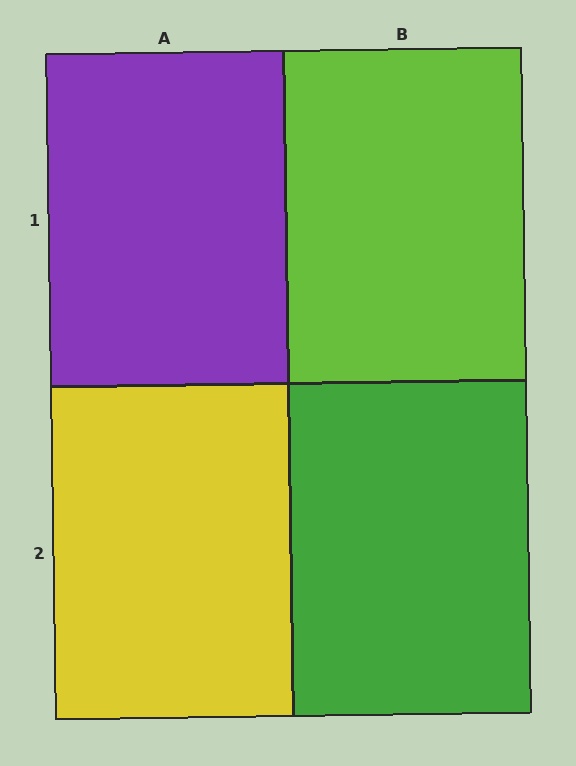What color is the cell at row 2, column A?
Yellow.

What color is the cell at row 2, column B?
Green.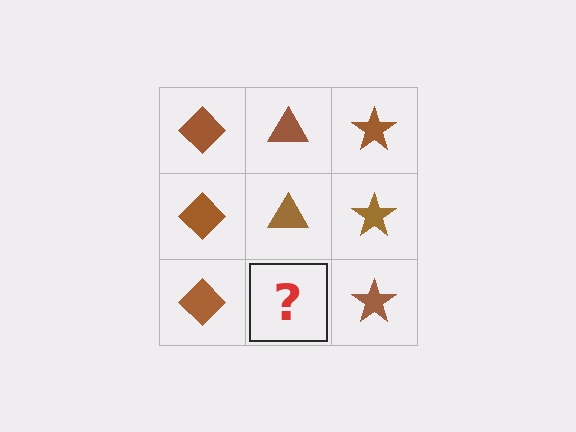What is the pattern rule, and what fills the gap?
The rule is that each column has a consistent shape. The gap should be filled with a brown triangle.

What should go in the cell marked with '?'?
The missing cell should contain a brown triangle.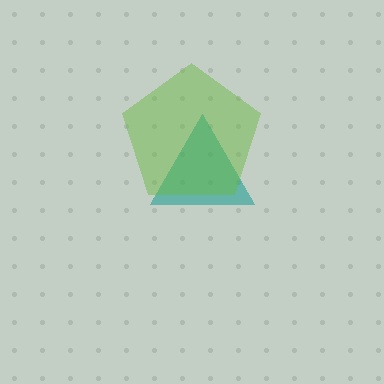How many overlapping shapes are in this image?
There are 2 overlapping shapes in the image.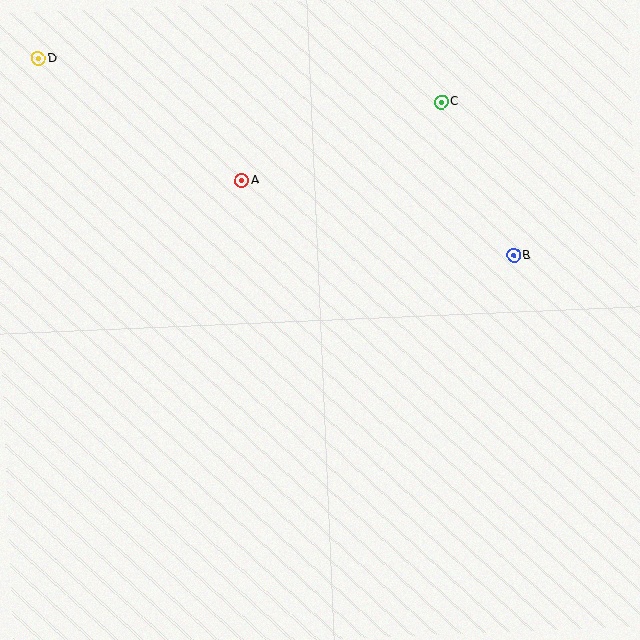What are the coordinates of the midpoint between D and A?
The midpoint between D and A is at (140, 120).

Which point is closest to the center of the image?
Point A at (242, 180) is closest to the center.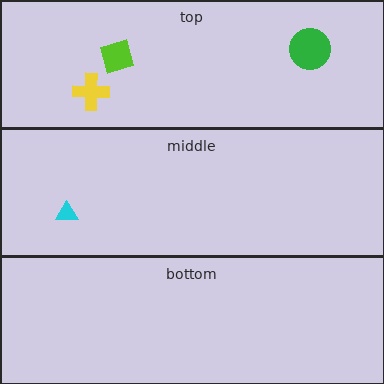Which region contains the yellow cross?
The top region.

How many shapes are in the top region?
3.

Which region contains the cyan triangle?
The middle region.